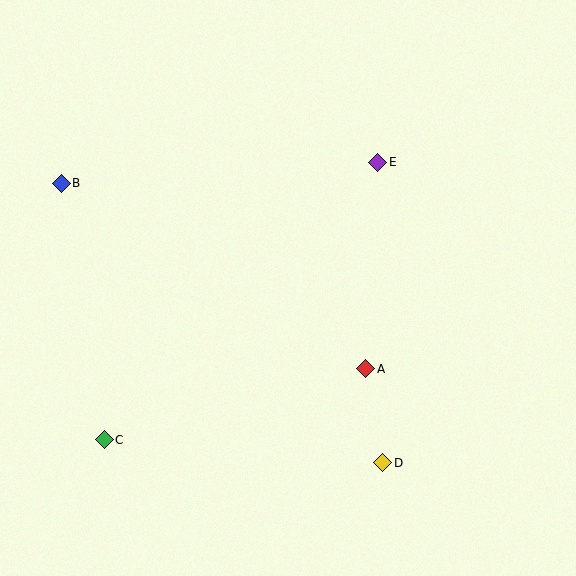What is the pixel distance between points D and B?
The distance between D and B is 426 pixels.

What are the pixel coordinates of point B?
Point B is at (61, 183).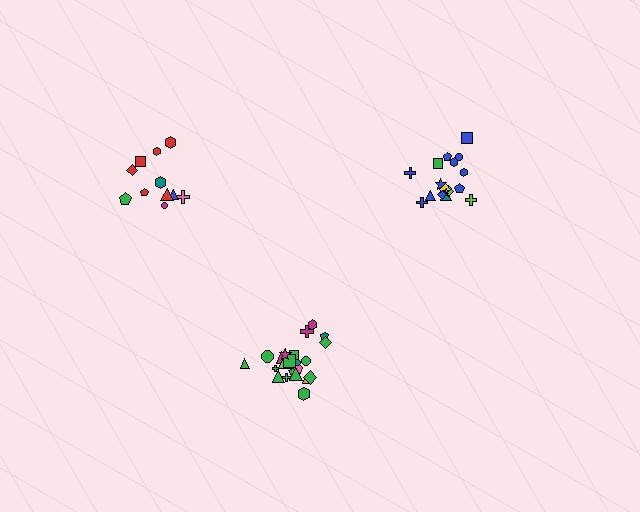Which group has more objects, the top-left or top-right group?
The top-right group.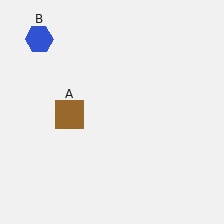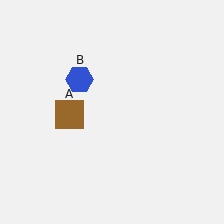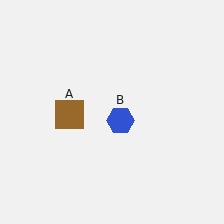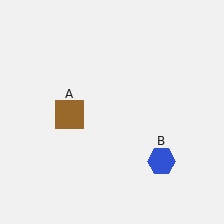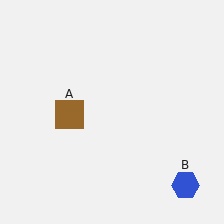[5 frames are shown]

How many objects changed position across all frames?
1 object changed position: blue hexagon (object B).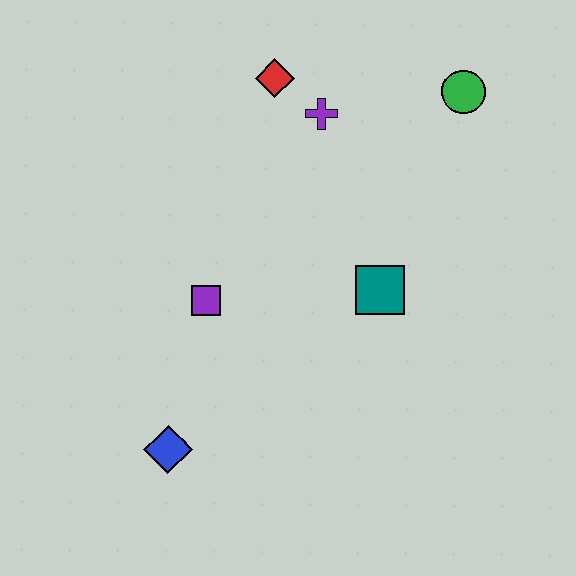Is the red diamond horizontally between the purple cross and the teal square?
No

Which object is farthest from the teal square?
The blue diamond is farthest from the teal square.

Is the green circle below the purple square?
No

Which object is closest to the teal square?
The purple square is closest to the teal square.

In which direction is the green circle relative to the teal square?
The green circle is above the teal square.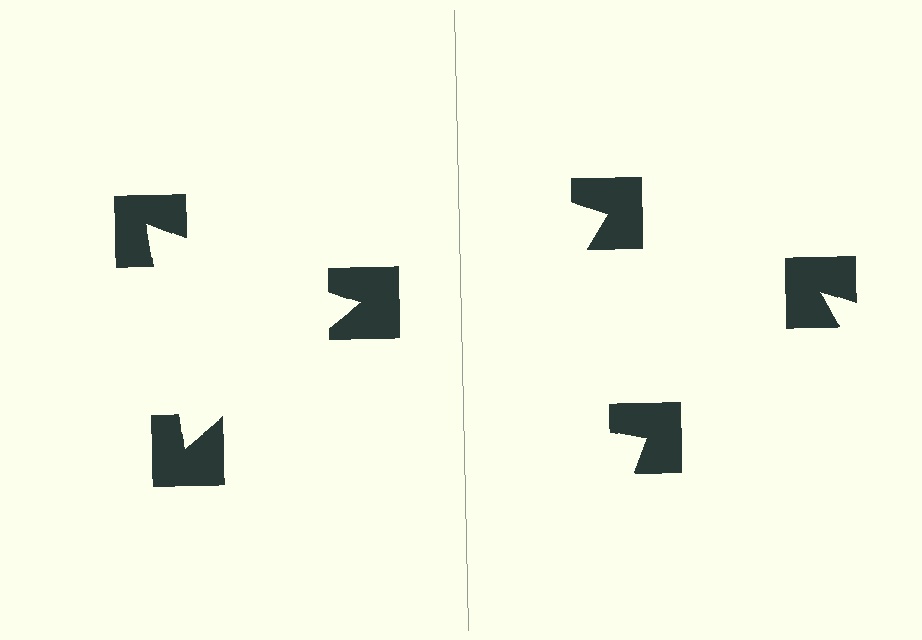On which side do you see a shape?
An illusory triangle appears on the left side. On the right side the wedge cuts are rotated, so no coherent shape forms.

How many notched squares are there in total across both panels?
6 — 3 on each side.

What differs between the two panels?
The notched squares are positioned identically on both sides; only the wedge orientations differ. On the left they align to a triangle; on the right they are misaligned.